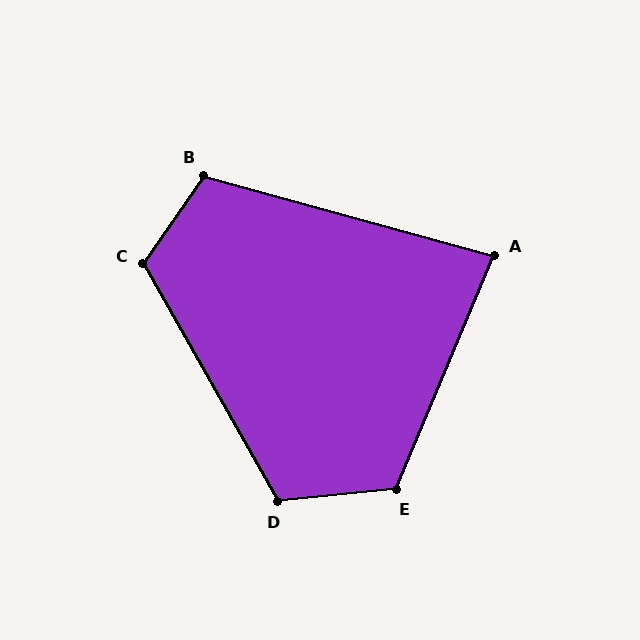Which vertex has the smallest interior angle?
A, at approximately 83 degrees.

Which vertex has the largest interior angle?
E, at approximately 118 degrees.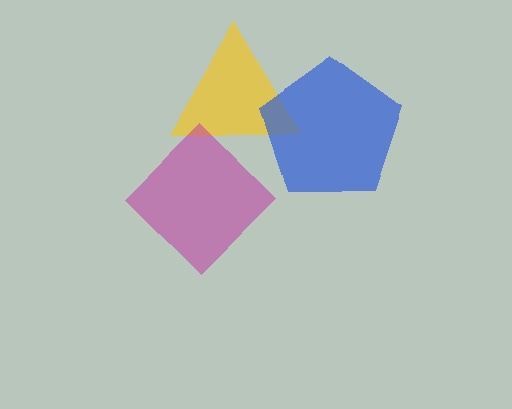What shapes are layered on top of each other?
The layered shapes are: a yellow triangle, a magenta diamond, a blue pentagon.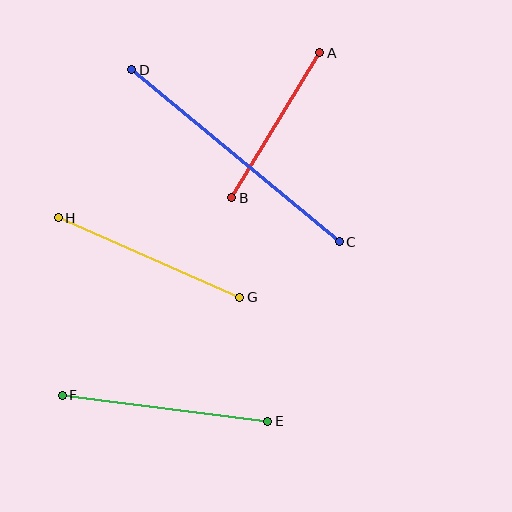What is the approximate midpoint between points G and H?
The midpoint is at approximately (149, 257) pixels.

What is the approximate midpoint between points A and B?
The midpoint is at approximately (276, 125) pixels.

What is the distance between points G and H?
The distance is approximately 198 pixels.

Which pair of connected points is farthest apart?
Points C and D are farthest apart.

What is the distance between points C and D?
The distance is approximately 269 pixels.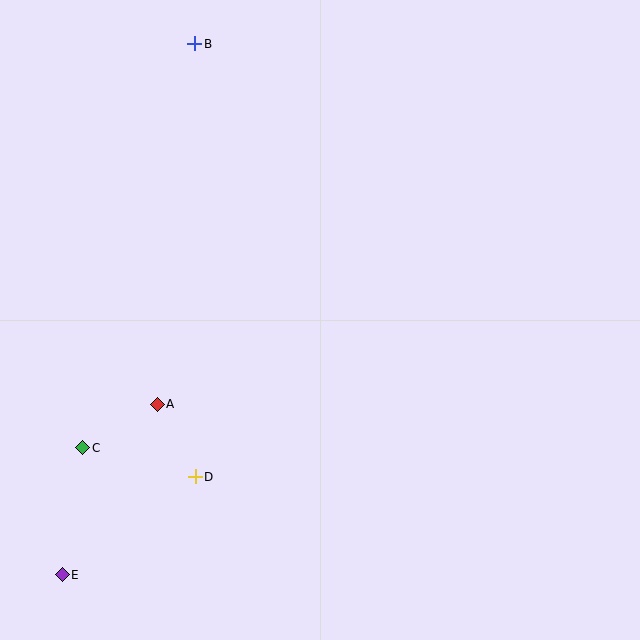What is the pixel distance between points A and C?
The distance between A and C is 86 pixels.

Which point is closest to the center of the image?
Point A at (157, 404) is closest to the center.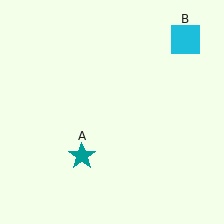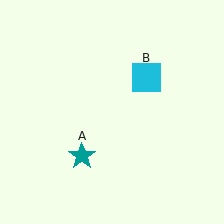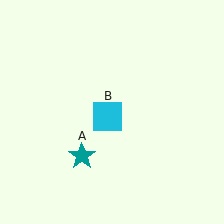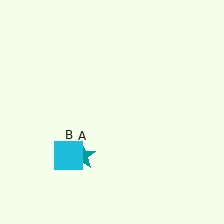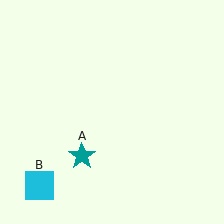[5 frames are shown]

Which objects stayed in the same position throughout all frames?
Teal star (object A) remained stationary.